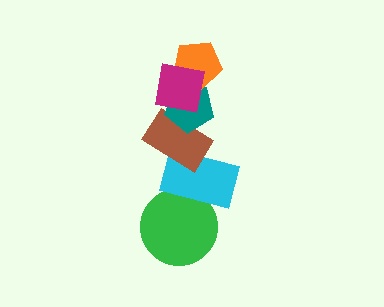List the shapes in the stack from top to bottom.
From top to bottom: the magenta square, the orange pentagon, the teal pentagon, the brown rectangle, the cyan rectangle, the green circle.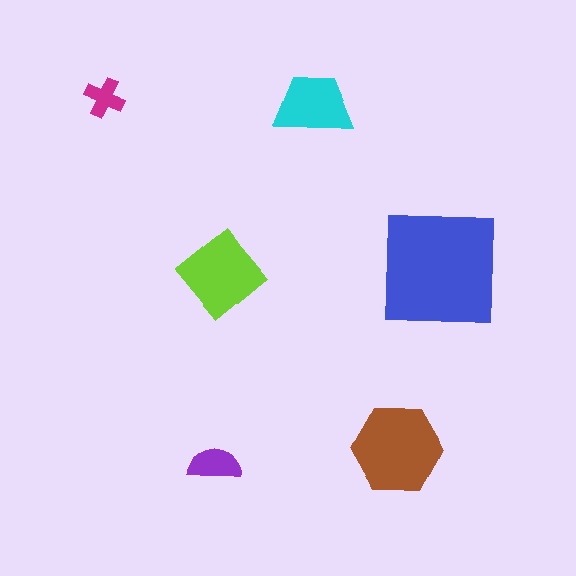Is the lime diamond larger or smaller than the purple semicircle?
Larger.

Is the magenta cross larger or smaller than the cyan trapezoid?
Smaller.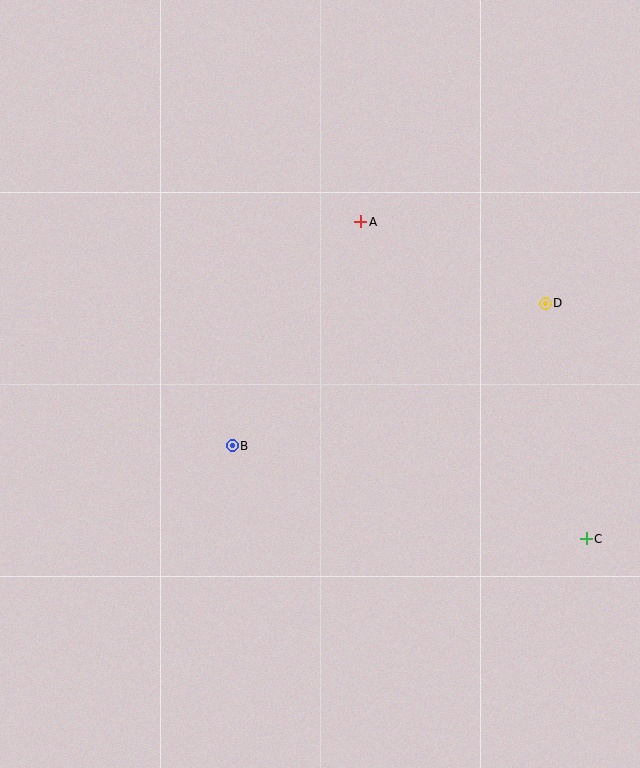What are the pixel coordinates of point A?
Point A is at (361, 222).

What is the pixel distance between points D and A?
The distance between D and A is 202 pixels.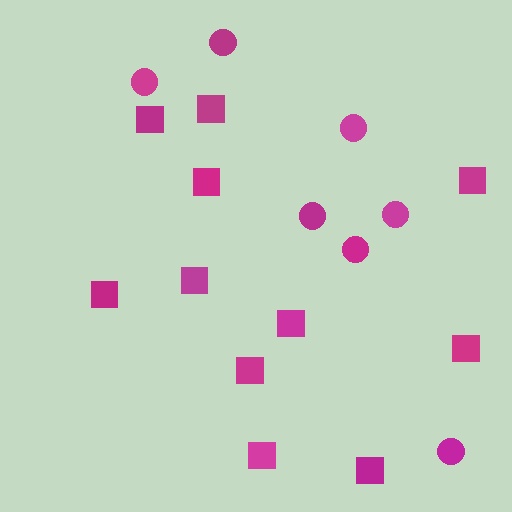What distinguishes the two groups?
There are 2 groups: one group of squares (11) and one group of circles (7).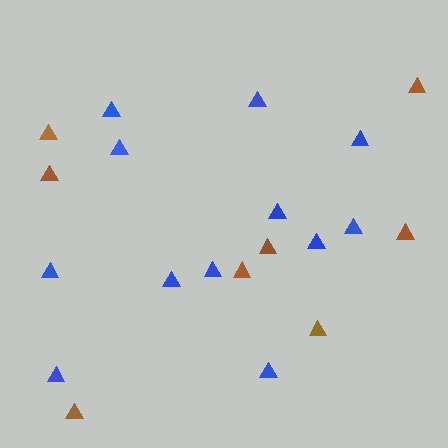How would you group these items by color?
There are 2 groups: one group of brown triangles (8) and one group of blue triangles (12).